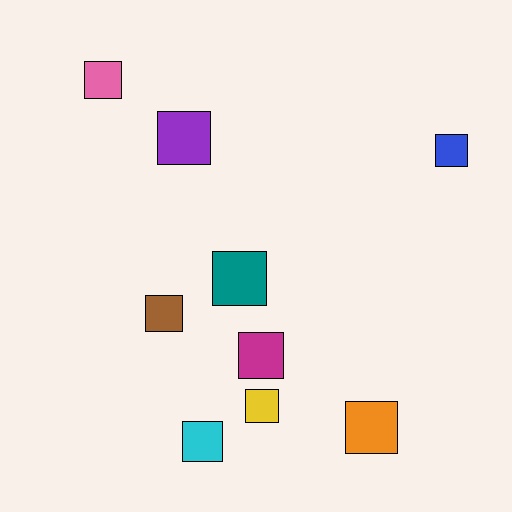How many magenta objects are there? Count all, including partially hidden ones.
There is 1 magenta object.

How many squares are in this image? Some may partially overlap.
There are 9 squares.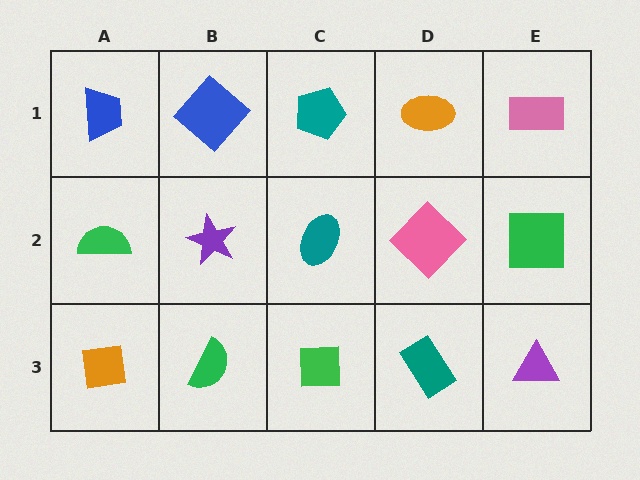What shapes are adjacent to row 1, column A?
A green semicircle (row 2, column A), a blue diamond (row 1, column B).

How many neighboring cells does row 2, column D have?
4.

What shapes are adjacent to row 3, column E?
A green square (row 2, column E), a teal rectangle (row 3, column D).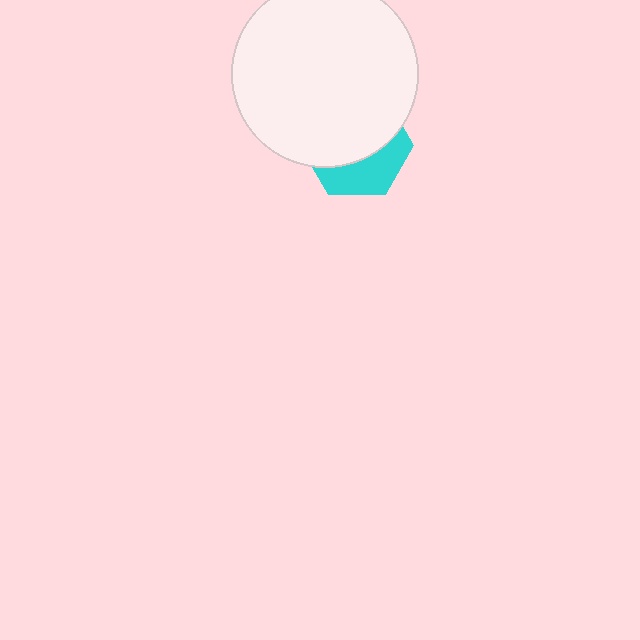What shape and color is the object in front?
The object in front is a white circle.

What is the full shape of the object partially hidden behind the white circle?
The partially hidden object is a cyan hexagon.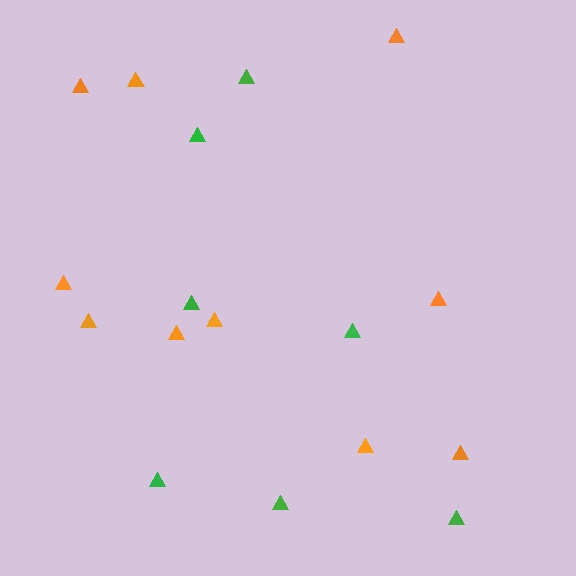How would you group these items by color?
There are 2 groups: one group of green triangles (7) and one group of orange triangles (10).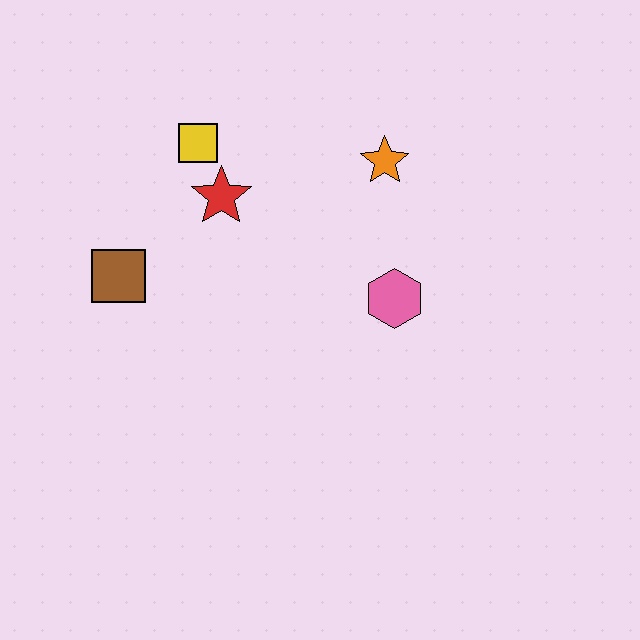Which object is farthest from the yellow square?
The pink hexagon is farthest from the yellow square.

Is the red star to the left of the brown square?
No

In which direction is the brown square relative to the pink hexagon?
The brown square is to the left of the pink hexagon.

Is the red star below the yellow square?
Yes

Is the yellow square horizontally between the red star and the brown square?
Yes